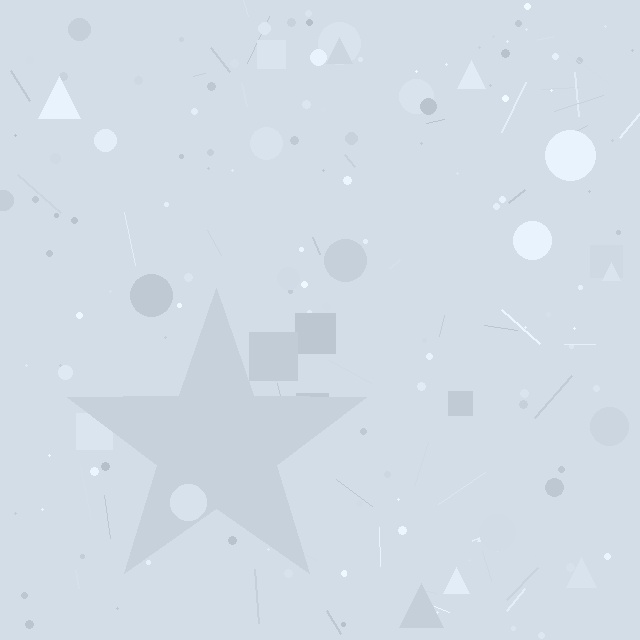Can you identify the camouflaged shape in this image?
The camouflaged shape is a star.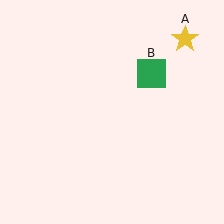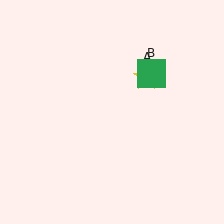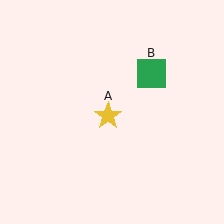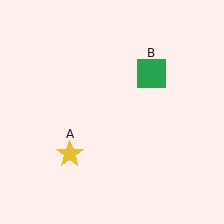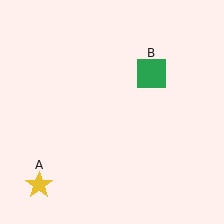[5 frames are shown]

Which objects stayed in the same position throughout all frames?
Green square (object B) remained stationary.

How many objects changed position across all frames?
1 object changed position: yellow star (object A).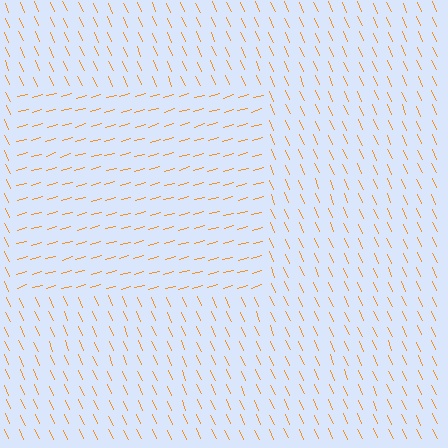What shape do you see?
I see a rectangle.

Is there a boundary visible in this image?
Yes, there is a texture boundary formed by a change in line orientation.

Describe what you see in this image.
The image is filled with small orange line segments. A rectangle region in the image has lines oriented differently from the surrounding lines, creating a visible texture boundary.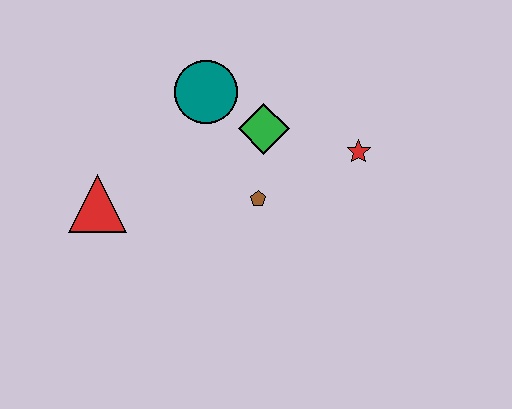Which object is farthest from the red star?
The red triangle is farthest from the red star.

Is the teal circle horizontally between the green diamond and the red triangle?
Yes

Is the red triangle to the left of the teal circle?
Yes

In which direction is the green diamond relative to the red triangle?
The green diamond is to the right of the red triangle.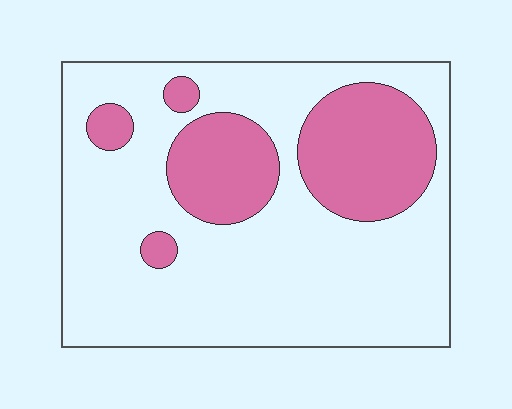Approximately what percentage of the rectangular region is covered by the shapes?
Approximately 25%.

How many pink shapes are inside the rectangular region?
5.